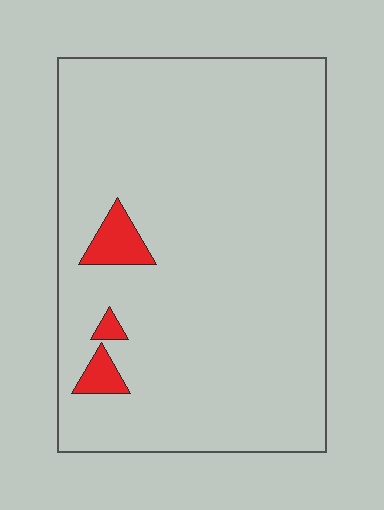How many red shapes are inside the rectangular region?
3.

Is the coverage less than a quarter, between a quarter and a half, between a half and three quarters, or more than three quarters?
Less than a quarter.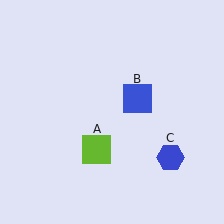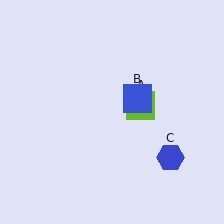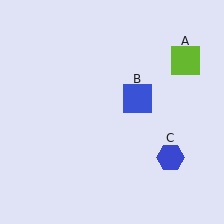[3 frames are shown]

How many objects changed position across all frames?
1 object changed position: lime square (object A).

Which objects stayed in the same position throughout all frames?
Blue square (object B) and blue hexagon (object C) remained stationary.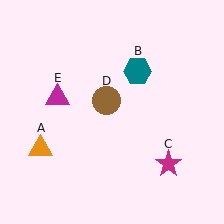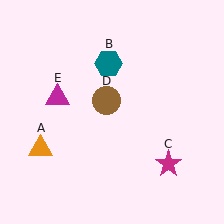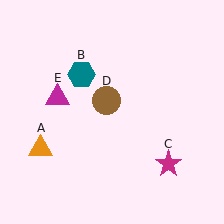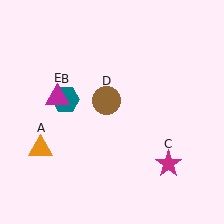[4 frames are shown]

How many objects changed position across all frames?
1 object changed position: teal hexagon (object B).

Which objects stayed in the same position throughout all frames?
Orange triangle (object A) and magenta star (object C) and brown circle (object D) and magenta triangle (object E) remained stationary.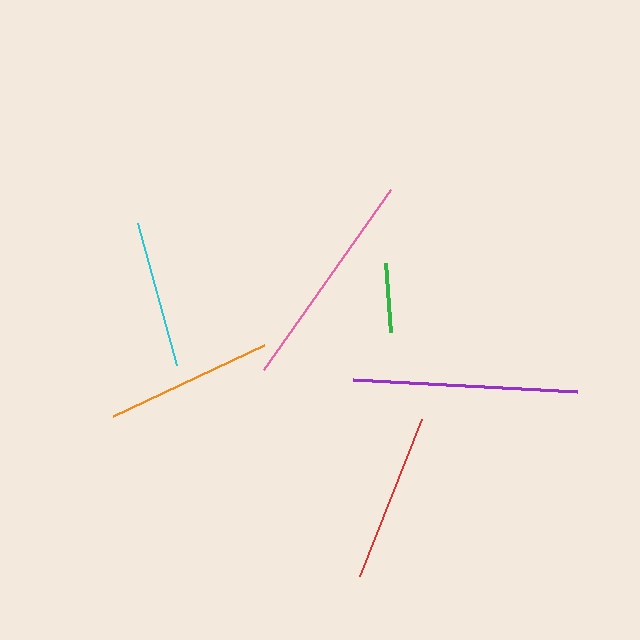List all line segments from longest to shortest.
From longest to shortest: purple, pink, red, orange, cyan, green.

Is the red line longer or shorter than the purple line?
The purple line is longer than the red line.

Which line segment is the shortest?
The green line is the shortest at approximately 69 pixels.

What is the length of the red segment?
The red segment is approximately 169 pixels long.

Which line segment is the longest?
The purple line is the longest at approximately 225 pixels.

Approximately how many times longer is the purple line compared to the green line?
The purple line is approximately 3.2 times the length of the green line.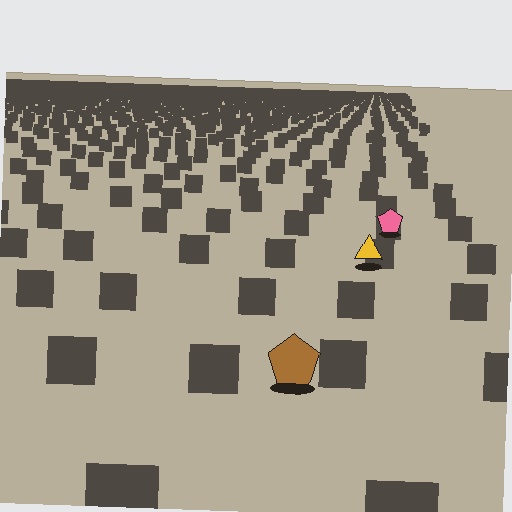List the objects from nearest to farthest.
From nearest to farthest: the brown pentagon, the yellow triangle, the pink pentagon.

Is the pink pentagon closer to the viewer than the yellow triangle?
No. The yellow triangle is closer — you can tell from the texture gradient: the ground texture is coarser near it.